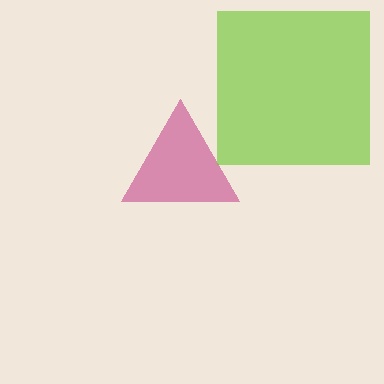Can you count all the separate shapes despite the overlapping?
Yes, there are 2 separate shapes.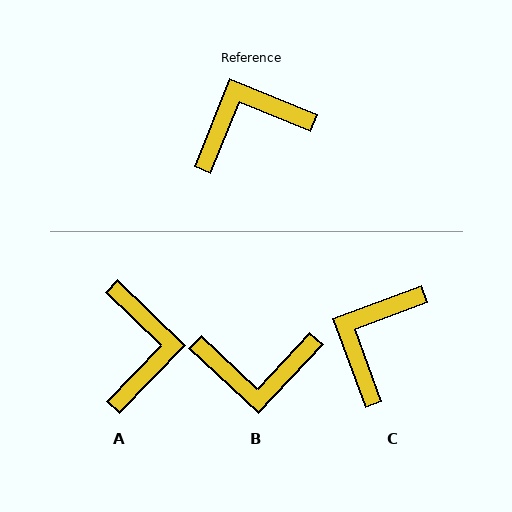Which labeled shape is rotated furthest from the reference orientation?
B, about 159 degrees away.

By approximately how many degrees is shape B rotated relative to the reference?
Approximately 159 degrees counter-clockwise.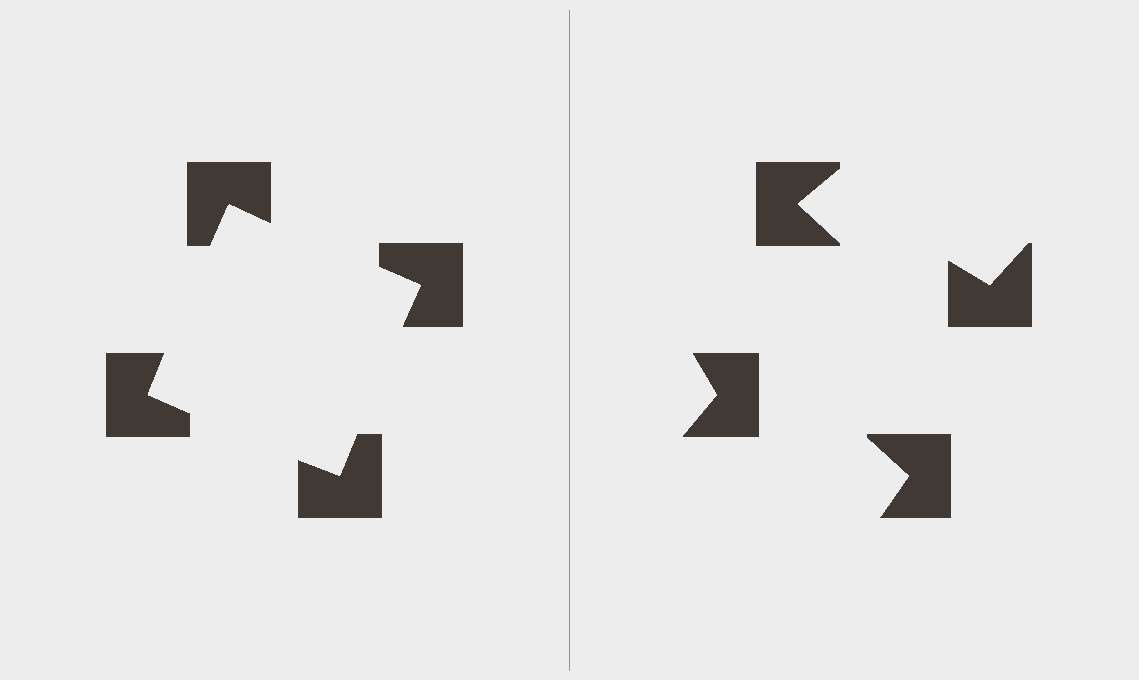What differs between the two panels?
The notched squares are positioned identically on both sides; only the wedge orientations differ. On the left they align to a square; on the right they are misaligned.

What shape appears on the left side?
An illusory square.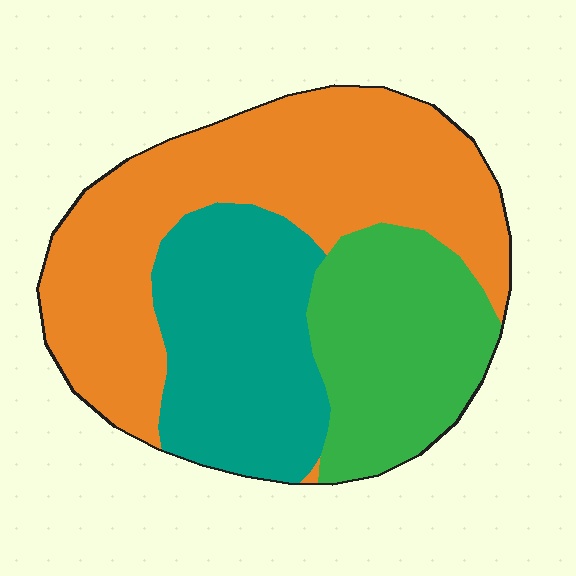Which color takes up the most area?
Orange, at roughly 45%.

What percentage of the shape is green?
Green takes up about one quarter (1/4) of the shape.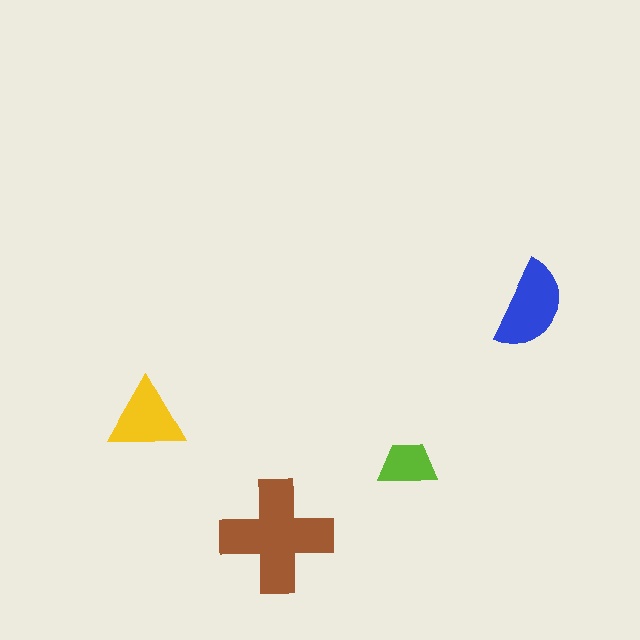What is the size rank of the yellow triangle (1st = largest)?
3rd.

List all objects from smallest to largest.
The lime trapezoid, the yellow triangle, the blue semicircle, the brown cross.